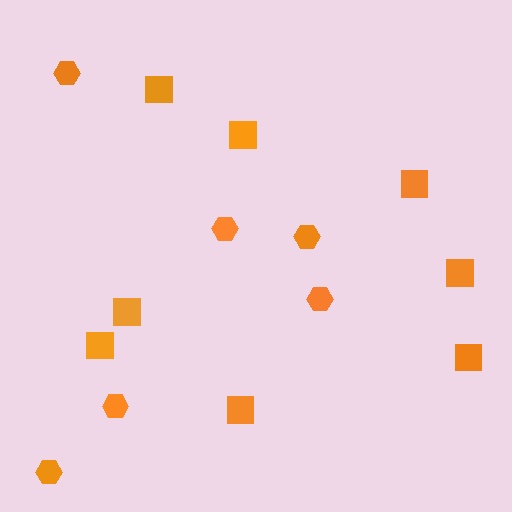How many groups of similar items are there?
There are 2 groups: one group of squares (8) and one group of hexagons (6).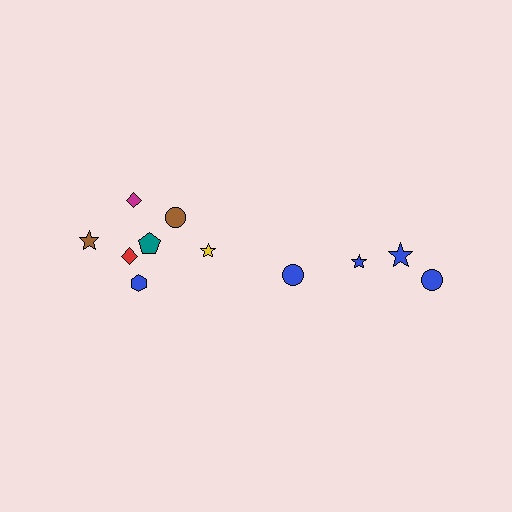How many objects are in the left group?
There are 7 objects.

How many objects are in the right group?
There are 4 objects.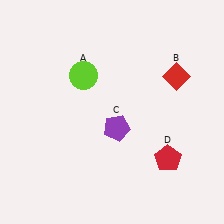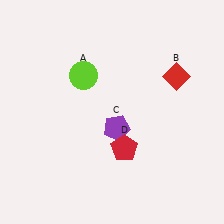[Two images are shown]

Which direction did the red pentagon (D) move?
The red pentagon (D) moved left.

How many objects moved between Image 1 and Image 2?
1 object moved between the two images.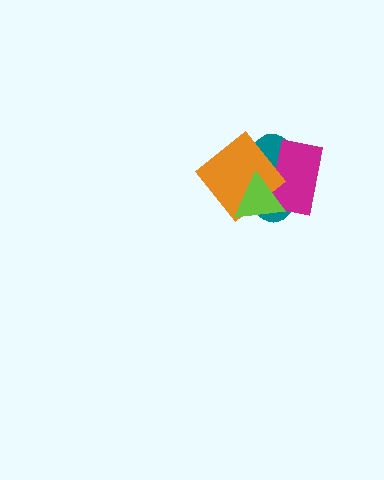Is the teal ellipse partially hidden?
Yes, it is partially covered by another shape.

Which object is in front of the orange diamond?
The lime triangle is in front of the orange diamond.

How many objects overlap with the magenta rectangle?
3 objects overlap with the magenta rectangle.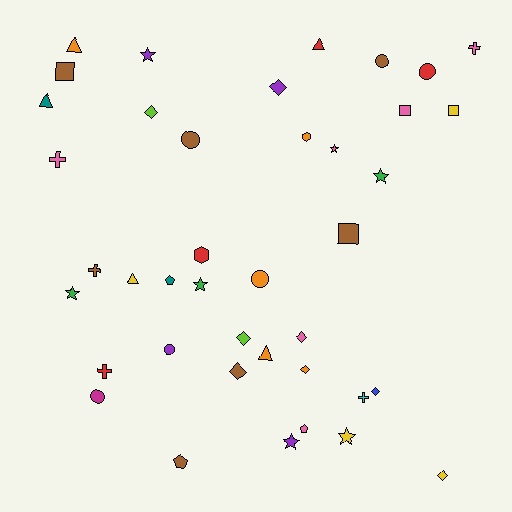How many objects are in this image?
There are 40 objects.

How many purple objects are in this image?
There are 4 purple objects.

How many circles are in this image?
There are 6 circles.